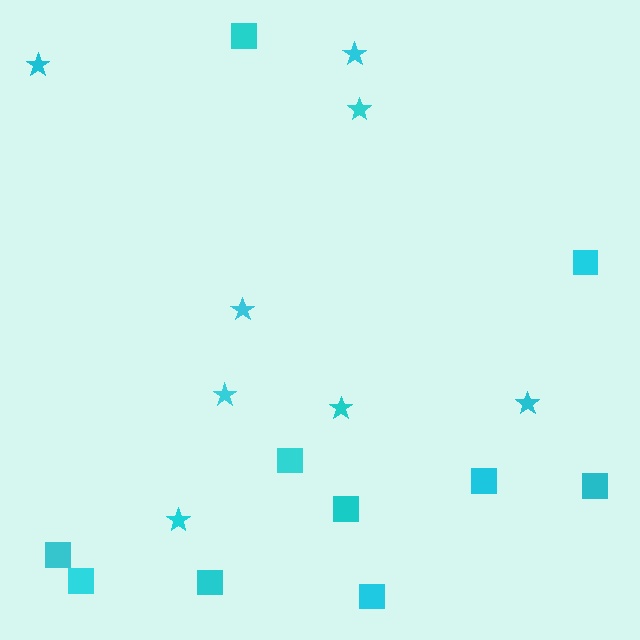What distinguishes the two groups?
There are 2 groups: one group of squares (10) and one group of stars (8).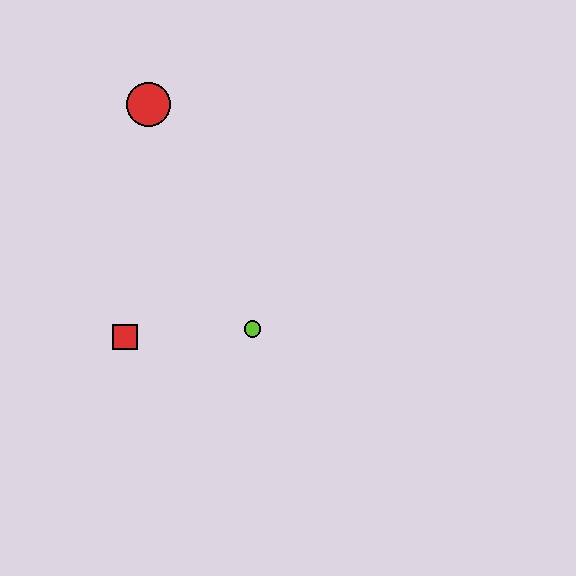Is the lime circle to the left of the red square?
No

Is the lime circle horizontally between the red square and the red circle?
No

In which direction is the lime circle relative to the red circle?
The lime circle is below the red circle.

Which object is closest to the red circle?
The red square is closest to the red circle.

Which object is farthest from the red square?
The red circle is farthest from the red square.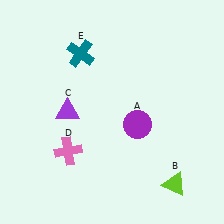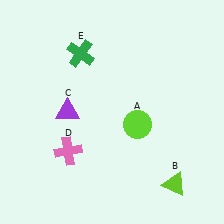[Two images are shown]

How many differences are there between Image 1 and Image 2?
There are 2 differences between the two images.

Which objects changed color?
A changed from purple to lime. E changed from teal to green.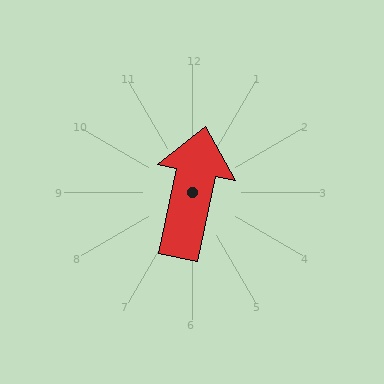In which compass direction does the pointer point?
North.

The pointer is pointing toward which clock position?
Roughly 12 o'clock.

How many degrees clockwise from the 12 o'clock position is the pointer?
Approximately 12 degrees.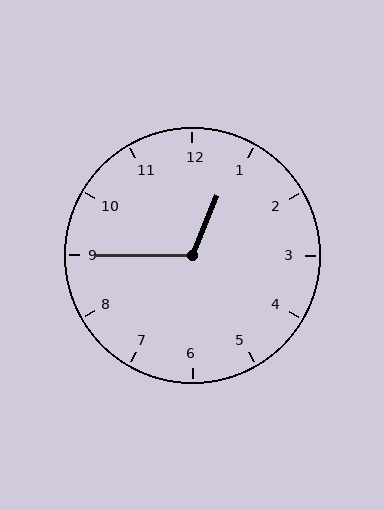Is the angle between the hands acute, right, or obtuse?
It is obtuse.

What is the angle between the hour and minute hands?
Approximately 112 degrees.